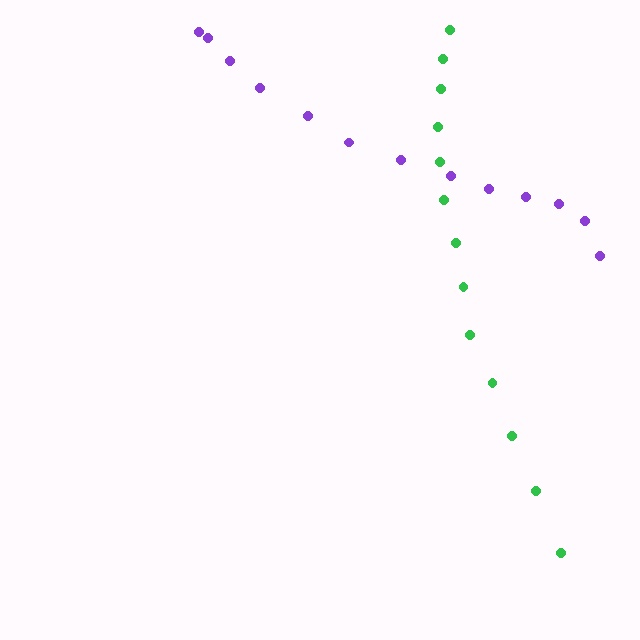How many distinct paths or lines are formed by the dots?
There are 2 distinct paths.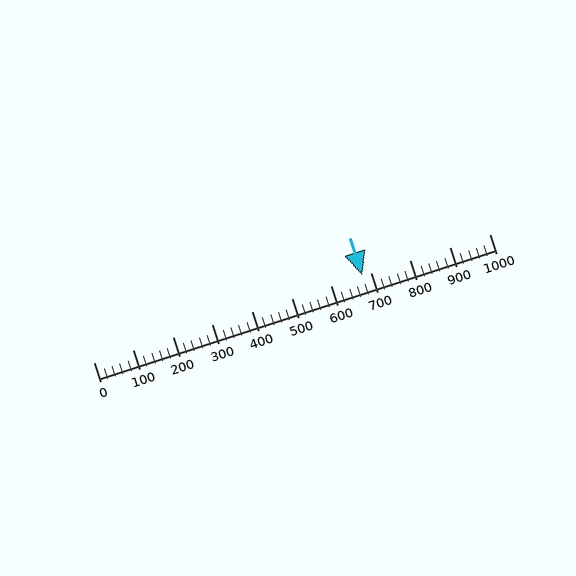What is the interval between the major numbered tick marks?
The major tick marks are spaced 100 units apart.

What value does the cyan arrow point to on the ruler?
The cyan arrow points to approximately 678.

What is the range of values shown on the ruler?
The ruler shows values from 0 to 1000.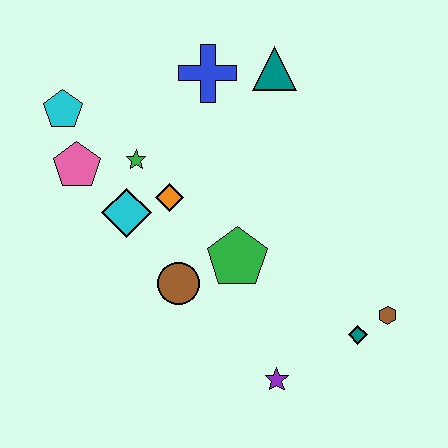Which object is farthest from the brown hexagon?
The cyan pentagon is farthest from the brown hexagon.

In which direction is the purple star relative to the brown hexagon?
The purple star is to the left of the brown hexagon.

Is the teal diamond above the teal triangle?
No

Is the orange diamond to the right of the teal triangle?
No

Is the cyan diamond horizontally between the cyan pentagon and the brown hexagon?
Yes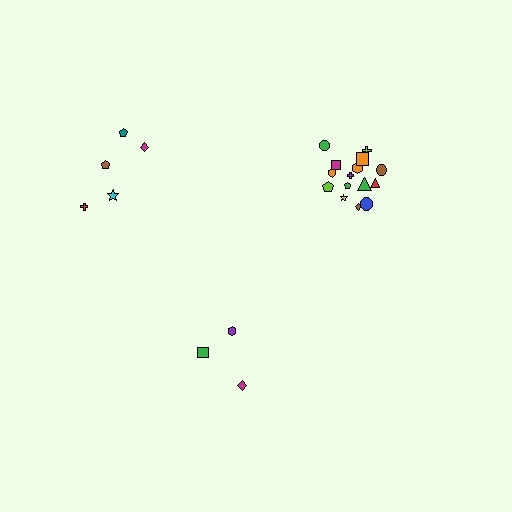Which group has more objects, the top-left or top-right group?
The top-right group.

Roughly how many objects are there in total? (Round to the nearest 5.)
Roughly 25 objects in total.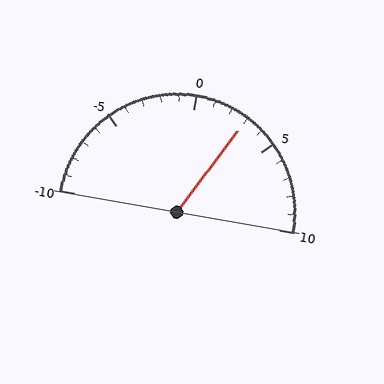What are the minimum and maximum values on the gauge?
The gauge ranges from -10 to 10.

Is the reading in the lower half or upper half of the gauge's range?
The reading is in the upper half of the range (-10 to 10).